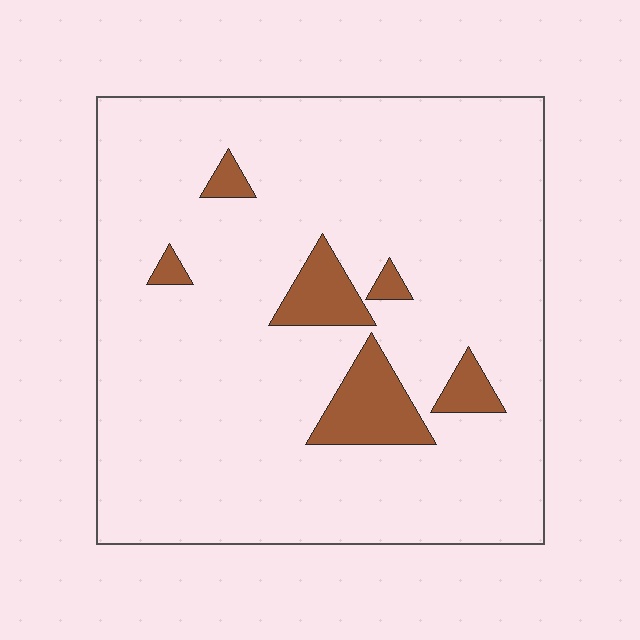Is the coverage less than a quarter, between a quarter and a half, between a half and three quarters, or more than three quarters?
Less than a quarter.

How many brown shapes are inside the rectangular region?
6.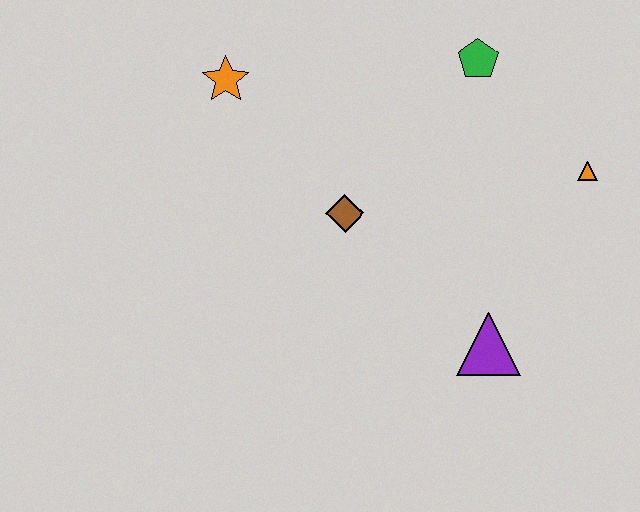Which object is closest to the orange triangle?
The green pentagon is closest to the orange triangle.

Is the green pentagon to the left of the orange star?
No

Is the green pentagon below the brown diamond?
No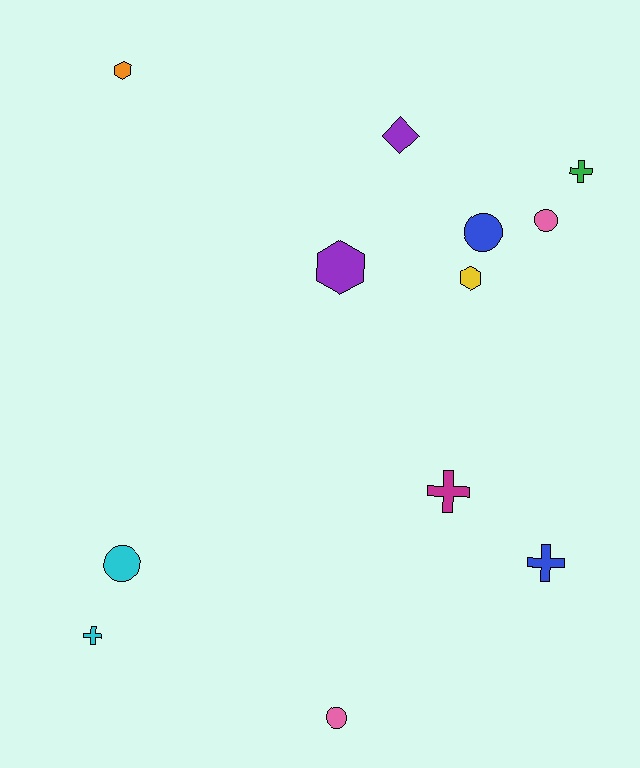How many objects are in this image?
There are 12 objects.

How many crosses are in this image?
There are 4 crosses.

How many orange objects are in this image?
There is 1 orange object.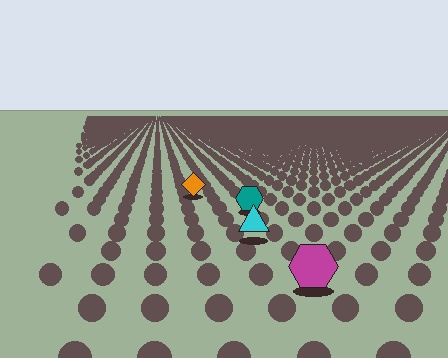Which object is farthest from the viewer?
The orange diamond is farthest from the viewer. It appears smaller and the ground texture around it is denser.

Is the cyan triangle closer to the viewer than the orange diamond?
Yes. The cyan triangle is closer — you can tell from the texture gradient: the ground texture is coarser near it.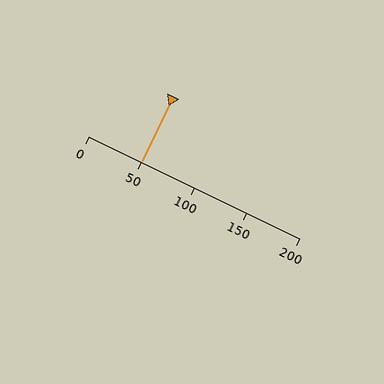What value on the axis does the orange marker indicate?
The marker indicates approximately 50.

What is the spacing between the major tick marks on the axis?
The major ticks are spaced 50 apart.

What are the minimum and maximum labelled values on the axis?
The axis runs from 0 to 200.